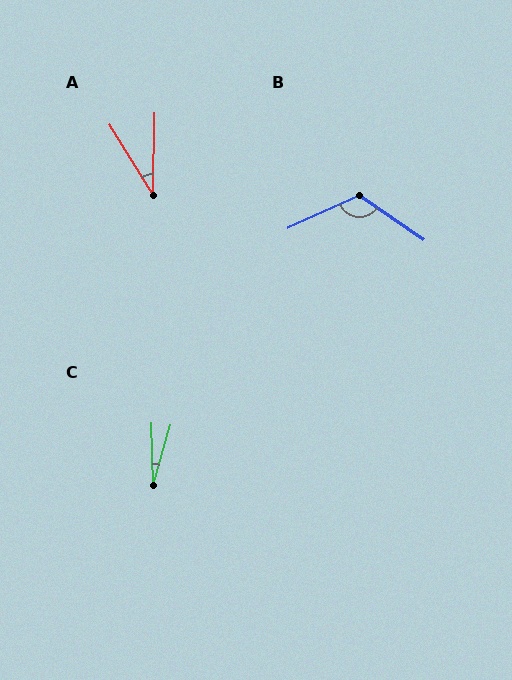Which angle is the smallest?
C, at approximately 18 degrees.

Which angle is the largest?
B, at approximately 121 degrees.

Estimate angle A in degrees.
Approximately 33 degrees.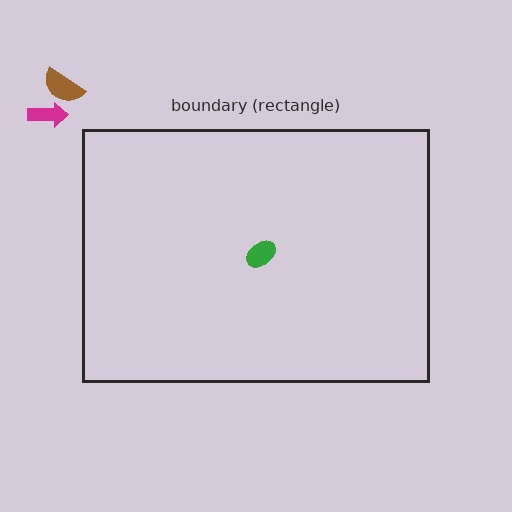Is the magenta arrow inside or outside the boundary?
Outside.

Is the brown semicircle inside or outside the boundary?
Outside.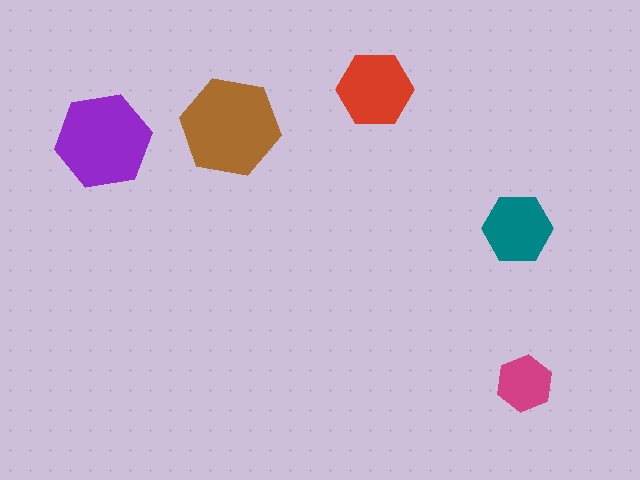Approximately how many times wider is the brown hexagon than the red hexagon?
About 1.5 times wider.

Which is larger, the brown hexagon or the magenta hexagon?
The brown one.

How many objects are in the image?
There are 5 objects in the image.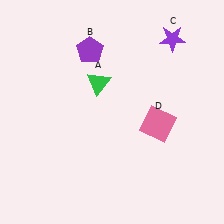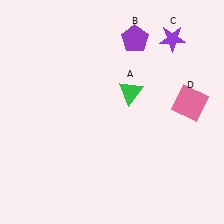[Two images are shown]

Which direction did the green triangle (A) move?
The green triangle (A) moved right.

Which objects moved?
The objects that moved are: the green triangle (A), the purple pentagon (B), the pink square (D).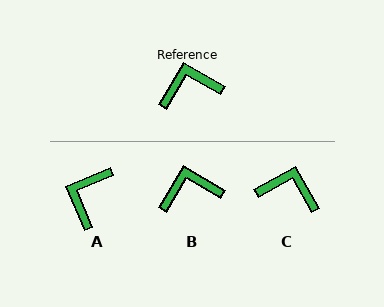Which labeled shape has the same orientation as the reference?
B.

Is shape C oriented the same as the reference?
No, it is off by about 31 degrees.